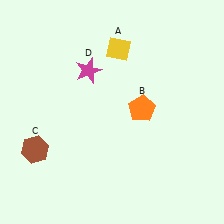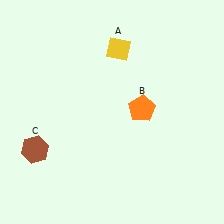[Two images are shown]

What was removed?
The magenta star (D) was removed in Image 2.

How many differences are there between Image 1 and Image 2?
There is 1 difference between the two images.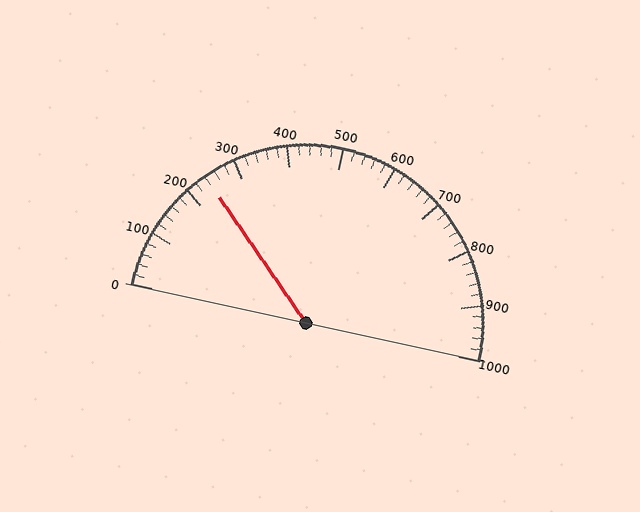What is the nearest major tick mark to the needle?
The nearest major tick mark is 200.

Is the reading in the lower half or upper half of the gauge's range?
The reading is in the lower half of the range (0 to 1000).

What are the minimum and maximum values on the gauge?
The gauge ranges from 0 to 1000.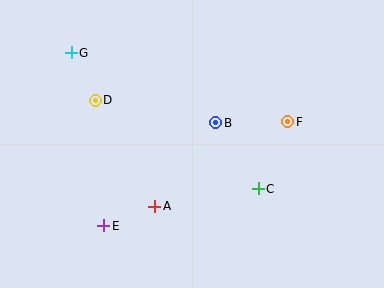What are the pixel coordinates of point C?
Point C is at (258, 189).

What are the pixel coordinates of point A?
Point A is at (155, 206).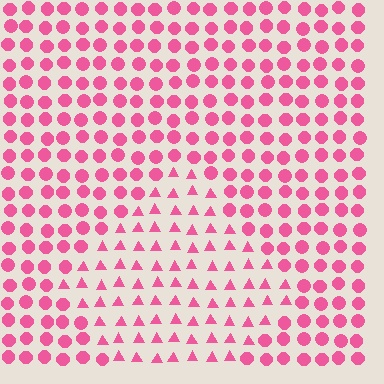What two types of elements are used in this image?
The image uses triangles inside the diamond region and circles outside it.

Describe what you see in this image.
The image is filled with small pink elements arranged in a uniform grid. A diamond-shaped region contains triangles, while the surrounding area contains circles. The boundary is defined purely by the change in element shape.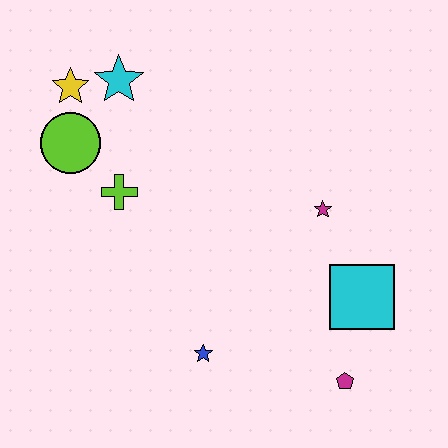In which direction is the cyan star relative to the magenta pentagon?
The cyan star is above the magenta pentagon.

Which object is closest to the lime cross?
The lime circle is closest to the lime cross.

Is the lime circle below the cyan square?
No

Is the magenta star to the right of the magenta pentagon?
No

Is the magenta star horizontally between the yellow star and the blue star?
No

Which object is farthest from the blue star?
The yellow star is farthest from the blue star.